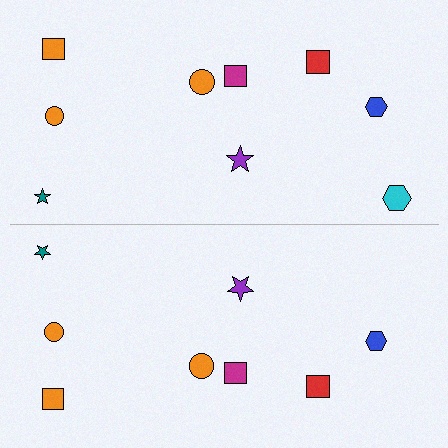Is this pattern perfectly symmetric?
No, the pattern is not perfectly symmetric. A cyan hexagon is missing from the bottom side.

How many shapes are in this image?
There are 17 shapes in this image.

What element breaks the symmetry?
A cyan hexagon is missing from the bottom side.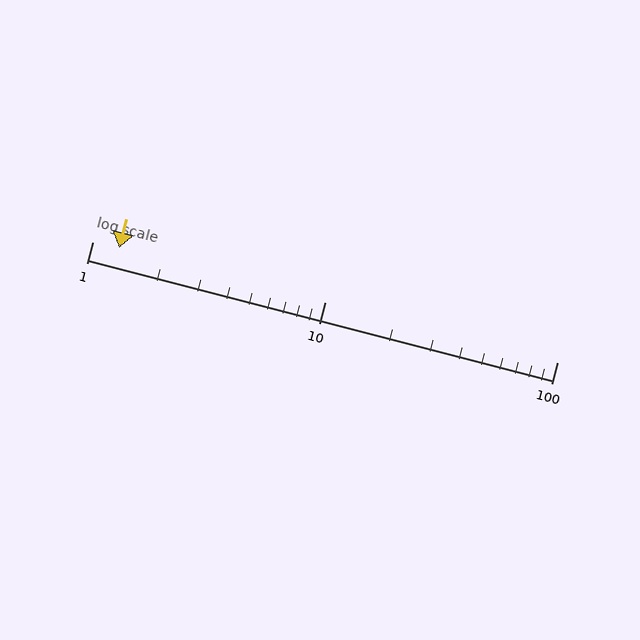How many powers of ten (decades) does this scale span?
The scale spans 2 decades, from 1 to 100.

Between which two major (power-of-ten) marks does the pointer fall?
The pointer is between 1 and 10.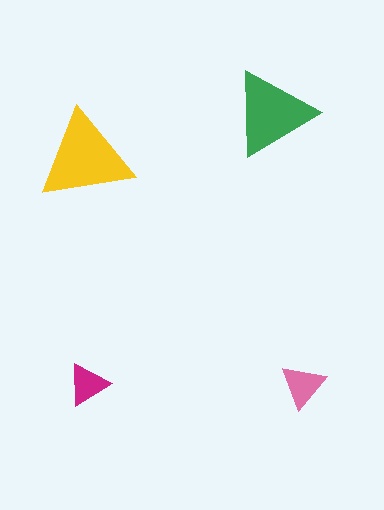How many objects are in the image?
There are 4 objects in the image.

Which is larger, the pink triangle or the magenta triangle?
The pink one.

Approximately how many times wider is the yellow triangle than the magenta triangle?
About 2 times wider.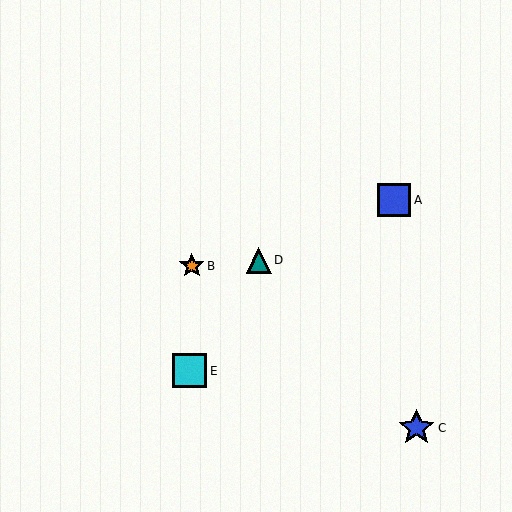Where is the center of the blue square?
The center of the blue square is at (394, 200).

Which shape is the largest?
The blue star (labeled C) is the largest.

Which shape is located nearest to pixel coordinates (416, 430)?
The blue star (labeled C) at (417, 428) is nearest to that location.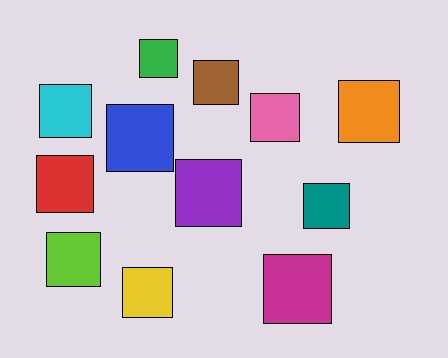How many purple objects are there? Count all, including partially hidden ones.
There is 1 purple object.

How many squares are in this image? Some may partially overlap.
There are 12 squares.